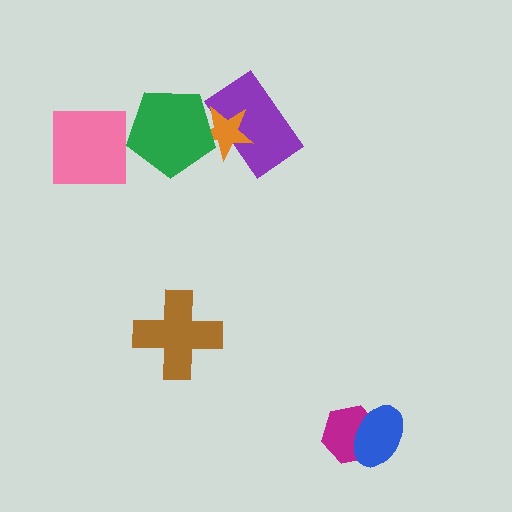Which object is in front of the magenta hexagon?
The blue ellipse is in front of the magenta hexagon.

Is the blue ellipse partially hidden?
No, no other shape covers it.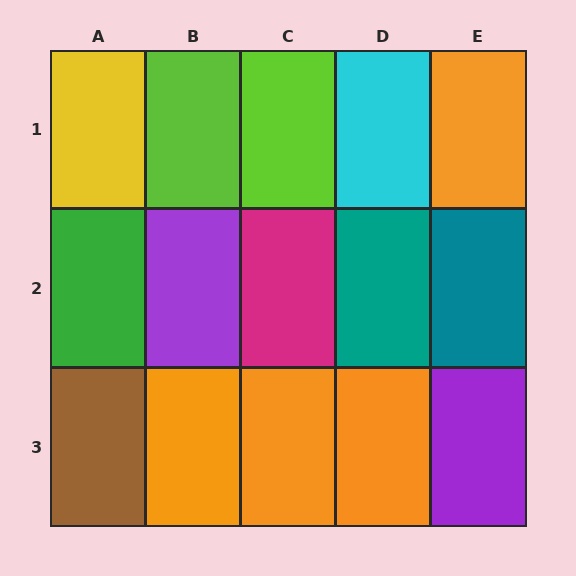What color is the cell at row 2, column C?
Magenta.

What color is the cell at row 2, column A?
Green.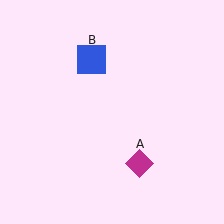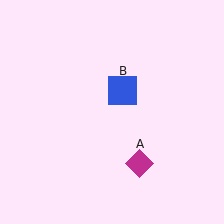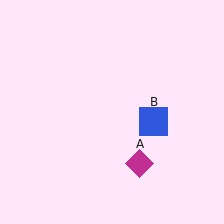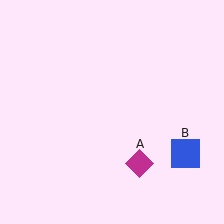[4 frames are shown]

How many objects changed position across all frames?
1 object changed position: blue square (object B).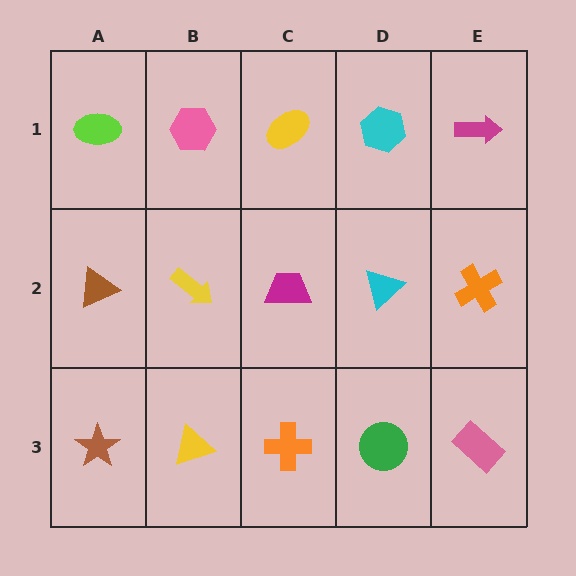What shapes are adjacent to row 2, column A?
A lime ellipse (row 1, column A), a brown star (row 3, column A), a yellow arrow (row 2, column B).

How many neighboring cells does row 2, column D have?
4.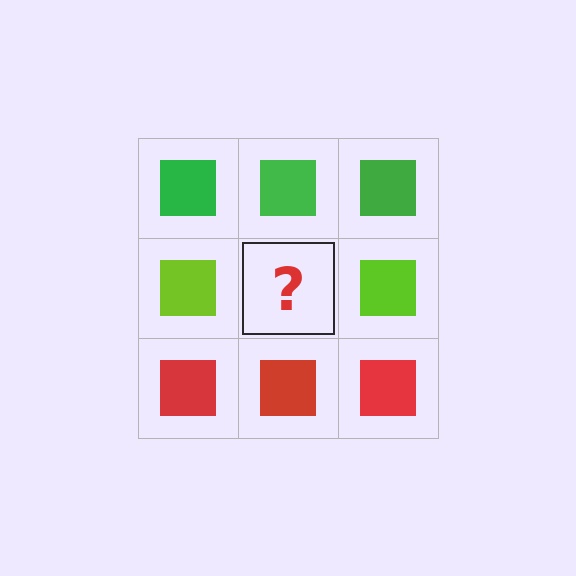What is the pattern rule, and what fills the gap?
The rule is that each row has a consistent color. The gap should be filled with a lime square.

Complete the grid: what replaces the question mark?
The question mark should be replaced with a lime square.